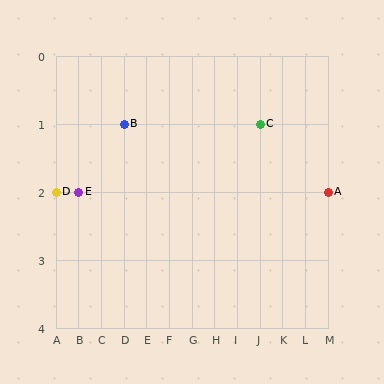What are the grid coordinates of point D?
Point D is at grid coordinates (A, 2).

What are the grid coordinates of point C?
Point C is at grid coordinates (J, 1).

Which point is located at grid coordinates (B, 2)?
Point E is at (B, 2).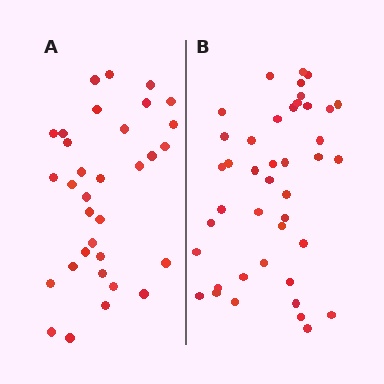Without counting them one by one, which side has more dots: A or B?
Region B (the right region) has more dots.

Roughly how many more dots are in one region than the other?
Region B has roughly 8 or so more dots than region A.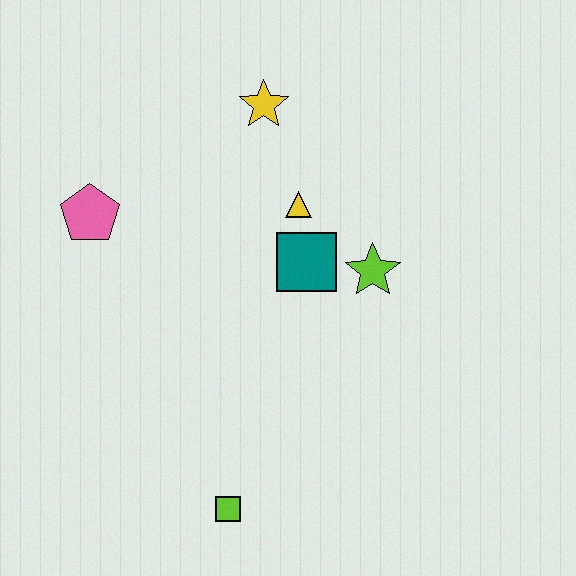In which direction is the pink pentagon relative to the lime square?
The pink pentagon is above the lime square.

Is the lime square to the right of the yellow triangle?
No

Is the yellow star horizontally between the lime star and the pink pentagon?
Yes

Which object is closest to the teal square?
The yellow triangle is closest to the teal square.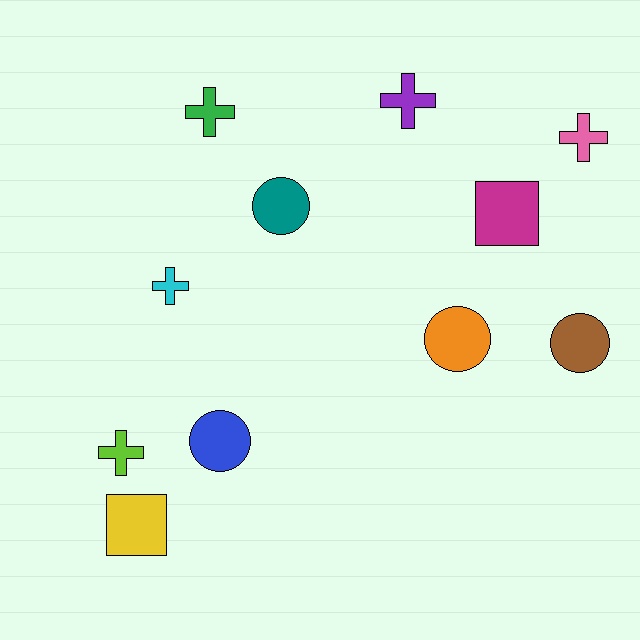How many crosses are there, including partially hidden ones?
There are 5 crosses.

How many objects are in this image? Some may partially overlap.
There are 11 objects.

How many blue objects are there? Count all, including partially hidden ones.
There is 1 blue object.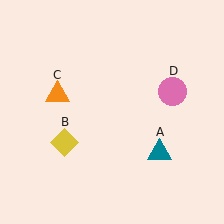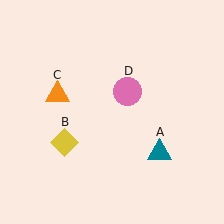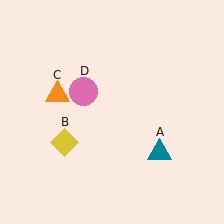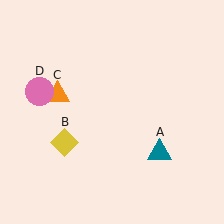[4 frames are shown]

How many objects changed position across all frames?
1 object changed position: pink circle (object D).